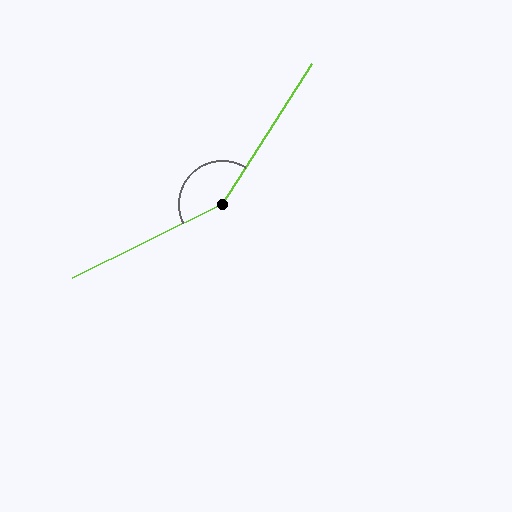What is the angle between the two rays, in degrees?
Approximately 149 degrees.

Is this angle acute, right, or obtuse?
It is obtuse.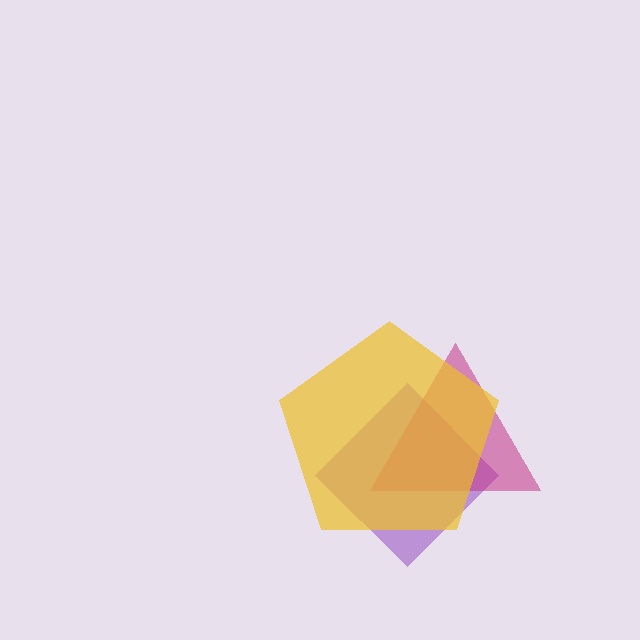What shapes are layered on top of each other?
The layered shapes are: a purple diamond, a magenta triangle, a yellow pentagon.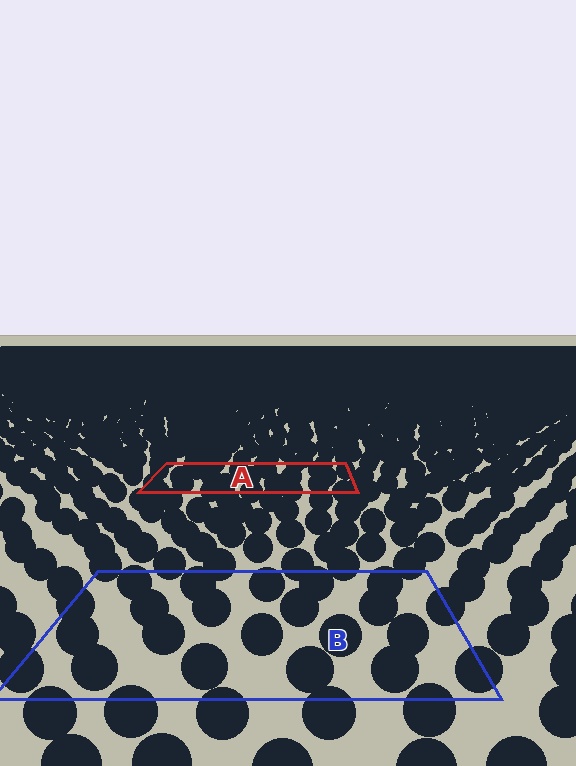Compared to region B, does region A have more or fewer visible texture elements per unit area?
Region A has more texture elements per unit area — they are packed more densely because it is farther away.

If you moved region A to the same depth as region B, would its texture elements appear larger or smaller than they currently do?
They would appear larger. At a closer depth, the same texture elements are projected at a bigger on-screen size.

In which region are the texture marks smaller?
The texture marks are smaller in region A, because it is farther away.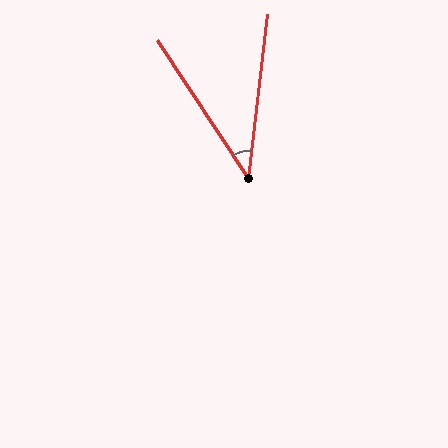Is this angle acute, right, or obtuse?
It is acute.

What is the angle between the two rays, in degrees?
Approximately 40 degrees.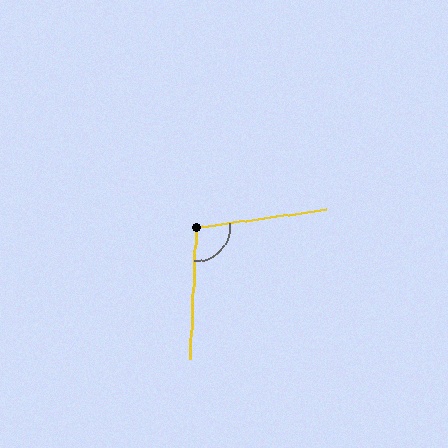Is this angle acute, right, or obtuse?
It is obtuse.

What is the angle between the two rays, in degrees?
Approximately 100 degrees.